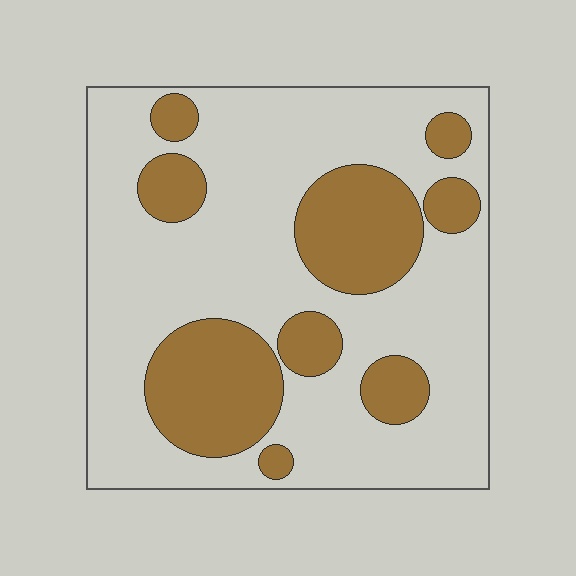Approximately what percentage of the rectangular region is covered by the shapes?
Approximately 30%.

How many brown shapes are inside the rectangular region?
9.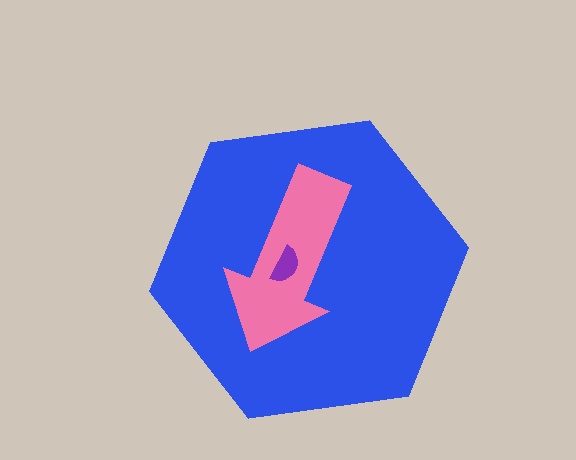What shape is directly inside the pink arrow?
The purple semicircle.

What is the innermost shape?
The purple semicircle.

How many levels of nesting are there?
3.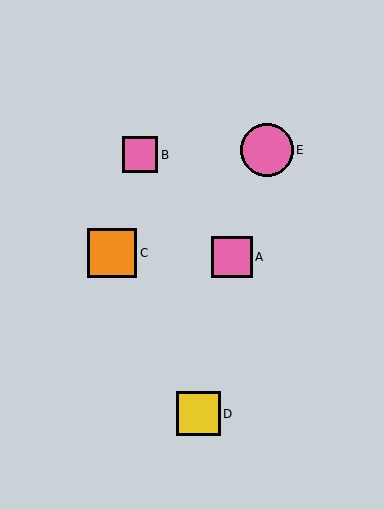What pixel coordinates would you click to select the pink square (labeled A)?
Click at (232, 257) to select the pink square A.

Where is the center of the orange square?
The center of the orange square is at (112, 253).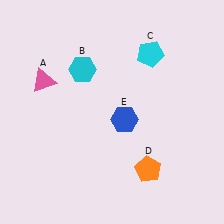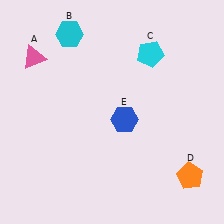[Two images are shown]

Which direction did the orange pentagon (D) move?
The orange pentagon (D) moved right.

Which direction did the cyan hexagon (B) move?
The cyan hexagon (B) moved up.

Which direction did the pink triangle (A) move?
The pink triangle (A) moved up.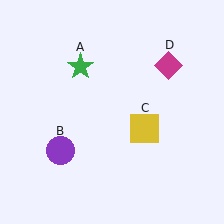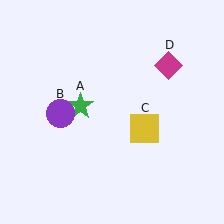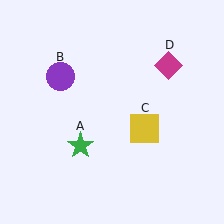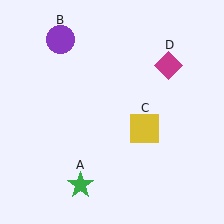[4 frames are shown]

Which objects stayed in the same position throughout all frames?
Yellow square (object C) and magenta diamond (object D) remained stationary.